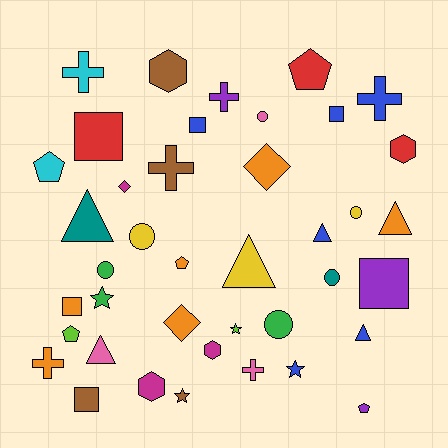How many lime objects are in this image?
There are 2 lime objects.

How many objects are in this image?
There are 40 objects.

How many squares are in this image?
There are 6 squares.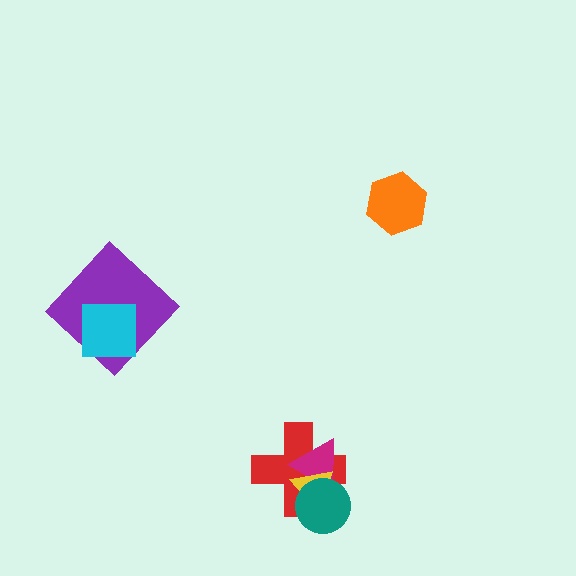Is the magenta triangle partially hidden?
Yes, it is partially covered by another shape.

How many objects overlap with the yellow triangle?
3 objects overlap with the yellow triangle.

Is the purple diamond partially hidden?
Yes, it is partially covered by another shape.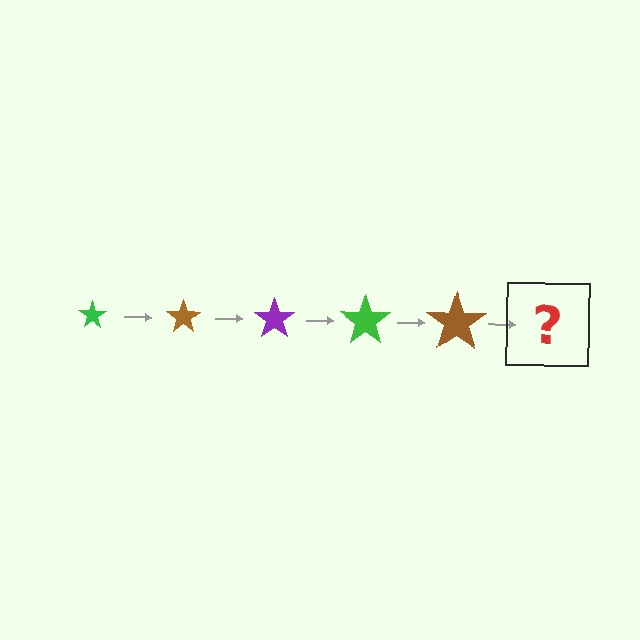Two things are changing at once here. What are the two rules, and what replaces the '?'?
The two rules are that the star grows larger each step and the color cycles through green, brown, and purple. The '?' should be a purple star, larger than the previous one.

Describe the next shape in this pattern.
It should be a purple star, larger than the previous one.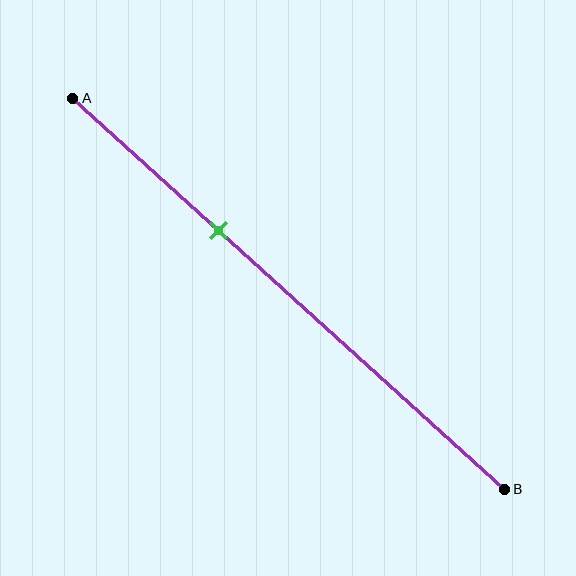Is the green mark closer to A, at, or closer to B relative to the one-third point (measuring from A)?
The green mark is approximately at the one-third point of segment AB.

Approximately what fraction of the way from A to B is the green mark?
The green mark is approximately 35% of the way from A to B.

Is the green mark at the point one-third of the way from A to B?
Yes, the mark is approximately at the one-third point.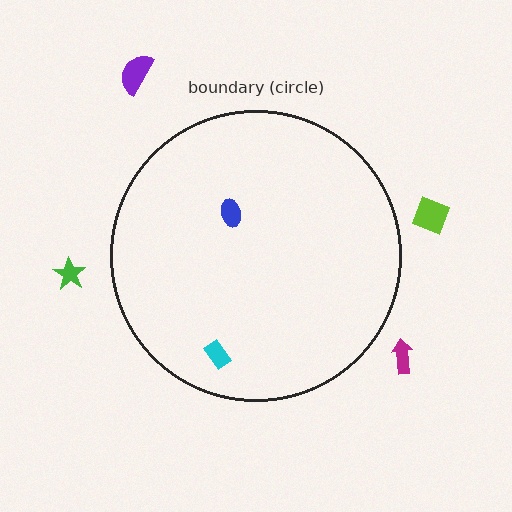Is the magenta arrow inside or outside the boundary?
Outside.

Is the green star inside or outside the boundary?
Outside.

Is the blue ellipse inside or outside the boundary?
Inside.